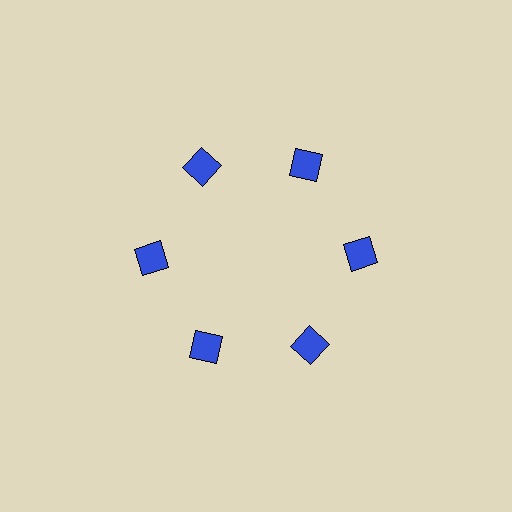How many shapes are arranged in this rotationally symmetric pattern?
There are 6 shapes, arranged in 6 groups of 1.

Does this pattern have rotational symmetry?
Yes, this pattern has 6-fold rotational symmetry. It looks the same after rotating 60 degrees around the center.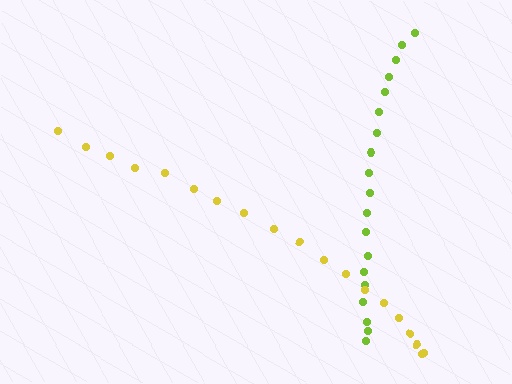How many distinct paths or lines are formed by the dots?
There are 2 distinct paths.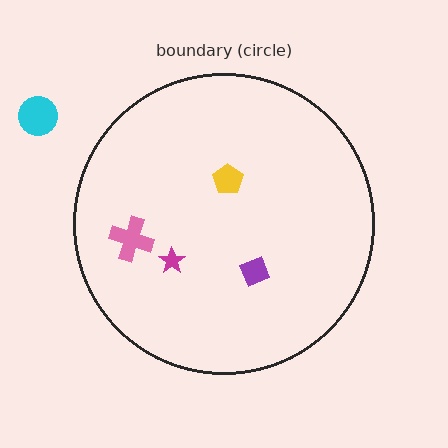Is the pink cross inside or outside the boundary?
Inside.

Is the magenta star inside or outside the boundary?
Inside.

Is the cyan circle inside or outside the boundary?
Outside.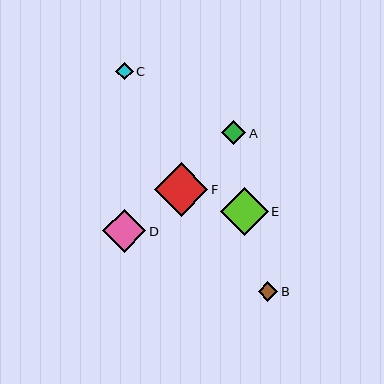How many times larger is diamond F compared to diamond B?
Diamond F is approximately 2.7 times the size of diamond B.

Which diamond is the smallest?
Diamond C is the smallest with a size of approximately 18 pixels.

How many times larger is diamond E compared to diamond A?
Diamond E is approximately 2.0 times the size of diamond A.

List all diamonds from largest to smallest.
From largest to smallest: F, E, D, A, B, C.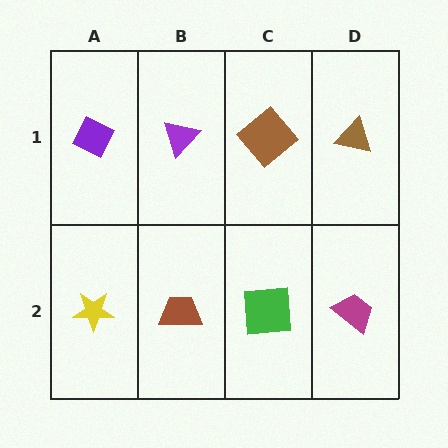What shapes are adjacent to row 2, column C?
A brown diamond (row 1, column C), a brown trapezoid (row 2, column B), a magenta trapezoid (row 2, column D).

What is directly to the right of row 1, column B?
A brown diamond.